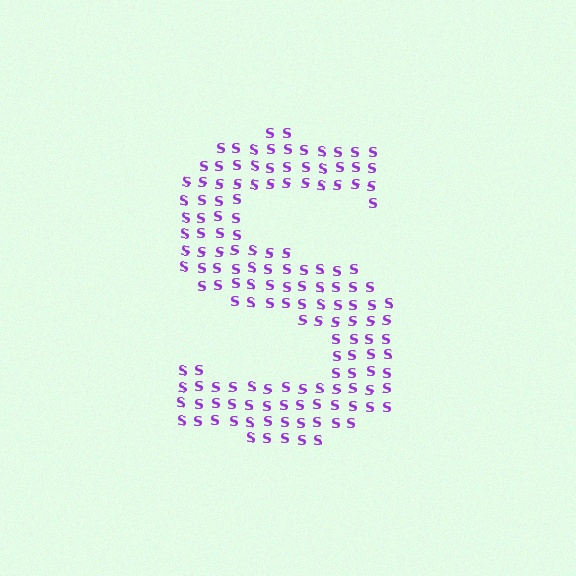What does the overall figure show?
The overall figure shows the letter S.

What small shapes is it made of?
It is made of small letter S's.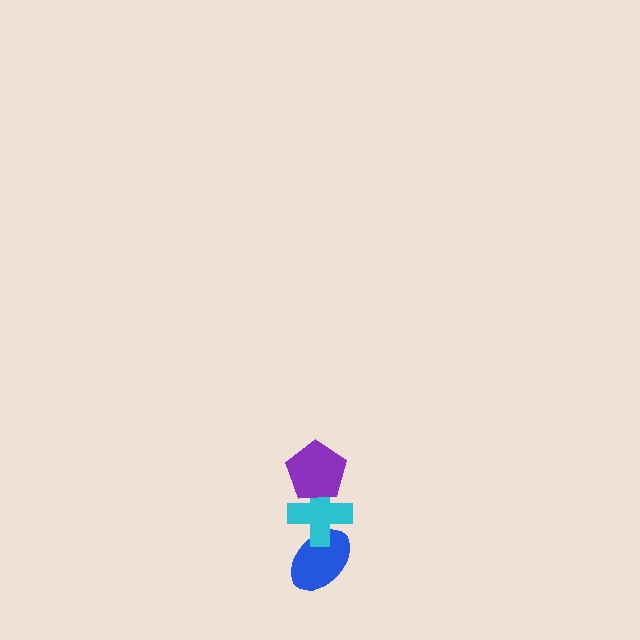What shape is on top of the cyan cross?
The purple pentagon is on top of the cyan cross.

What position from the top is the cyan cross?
The cyan cross is 2nd from the top.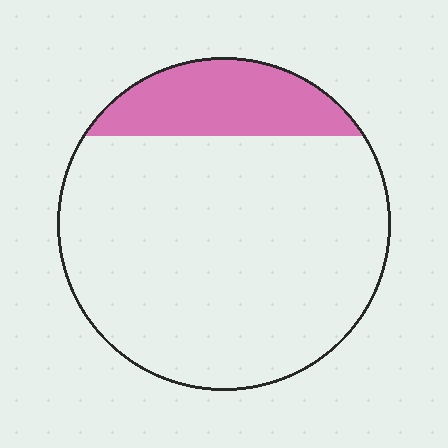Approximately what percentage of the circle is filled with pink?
Approximately 20%.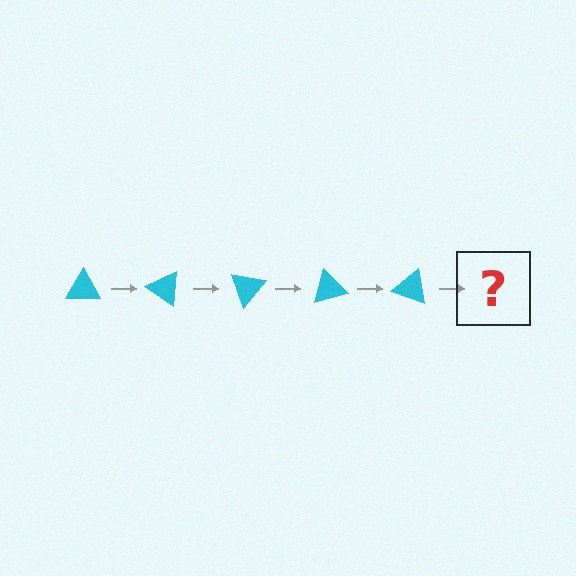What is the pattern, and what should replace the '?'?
The pattern is that the triangle rotates 35 degrees each step. The '?' should be a cyan triangle rotated 175 degrees.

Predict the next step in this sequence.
The next step is a cyan triangle rotated 175 degrees.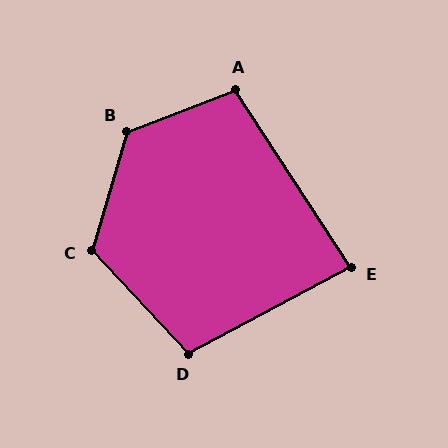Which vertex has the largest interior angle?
B, at approximately 127 degrees.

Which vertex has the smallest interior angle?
E, at approximately 85 degrees.